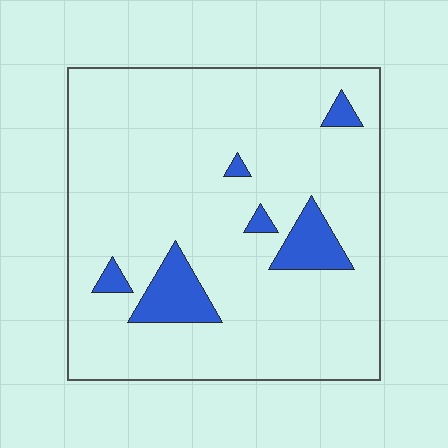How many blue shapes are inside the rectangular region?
6.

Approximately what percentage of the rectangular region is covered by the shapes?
Approximately 10%.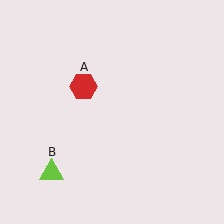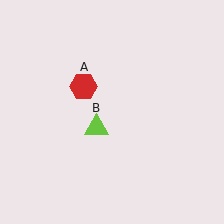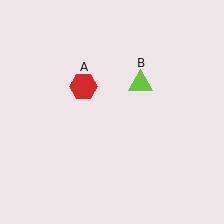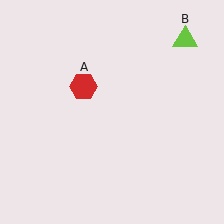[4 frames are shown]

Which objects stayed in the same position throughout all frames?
Red hexagon (object A) remained stationary.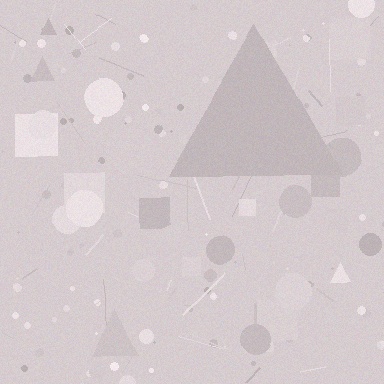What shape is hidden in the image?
A triangle is hidden in the image.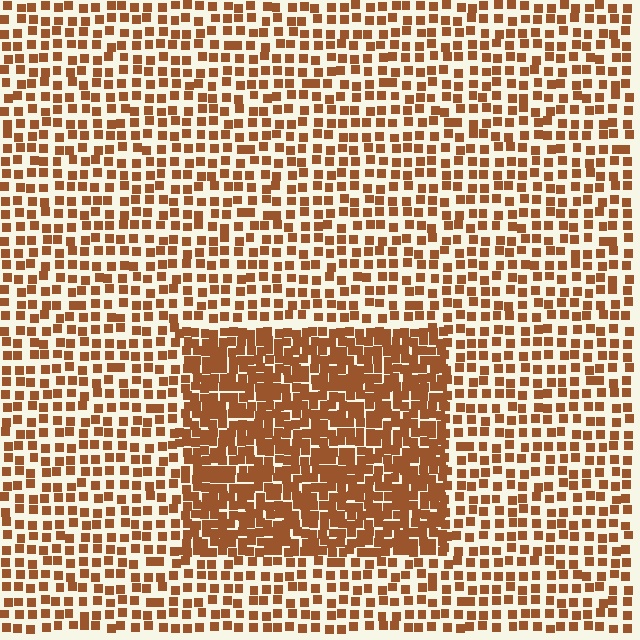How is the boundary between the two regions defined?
The boundary is defined by a change in element density (approximately 2.0x ratio). All elements are the same color, size, and shape.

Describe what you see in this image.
The image contains small brown elements arranged at two different densities. A rectangle-shaped region is visible where the elements are more densely packed than the surrounding area.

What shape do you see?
I see a rectangle.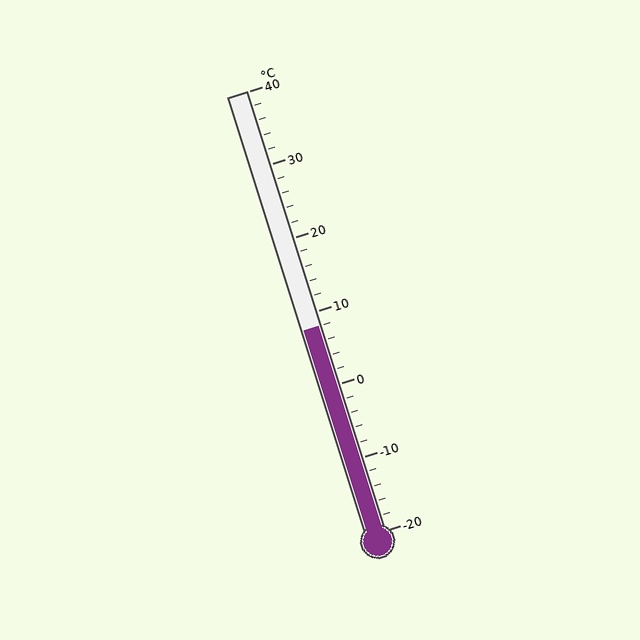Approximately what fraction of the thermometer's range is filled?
The thermometer is filled to approximately 45% of its range.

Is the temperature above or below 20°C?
The temperature is below 20°C.